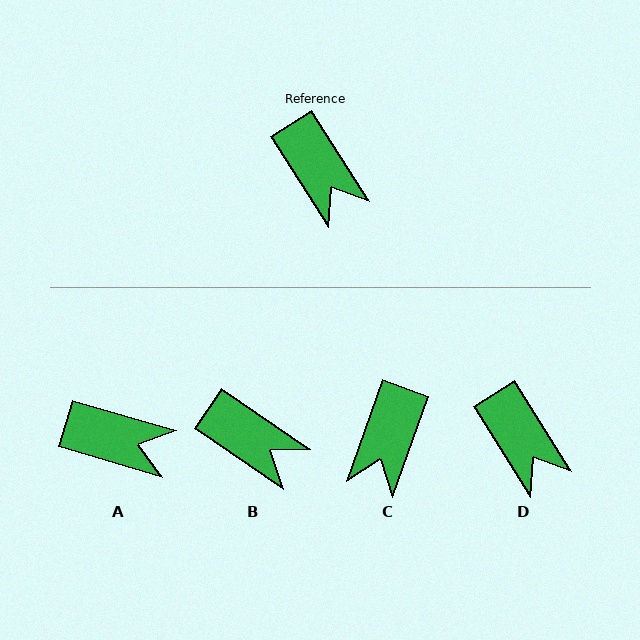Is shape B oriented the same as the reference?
No, it is off by about 24 degrees.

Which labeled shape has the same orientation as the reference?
D.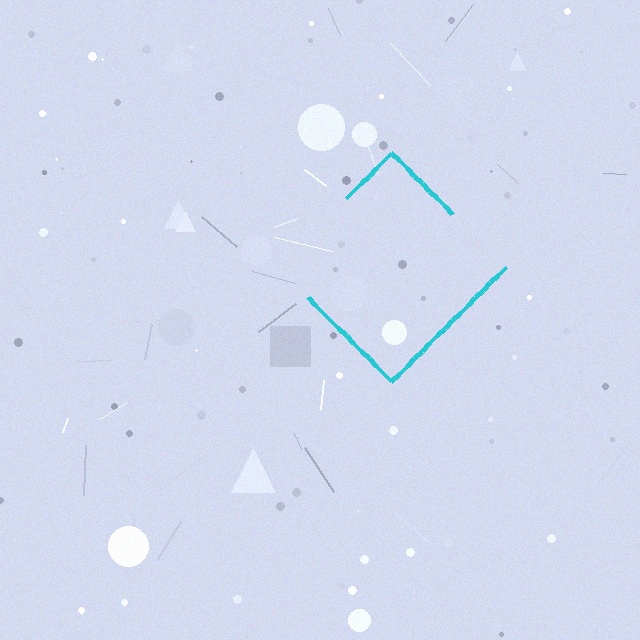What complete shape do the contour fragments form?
The contour fragments form a diamond.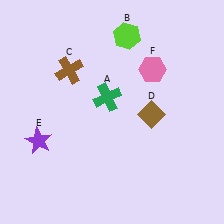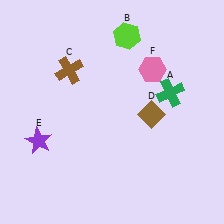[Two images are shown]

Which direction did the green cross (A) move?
The green cross (A) moved right.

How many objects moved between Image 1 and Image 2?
1 object moved between the two images.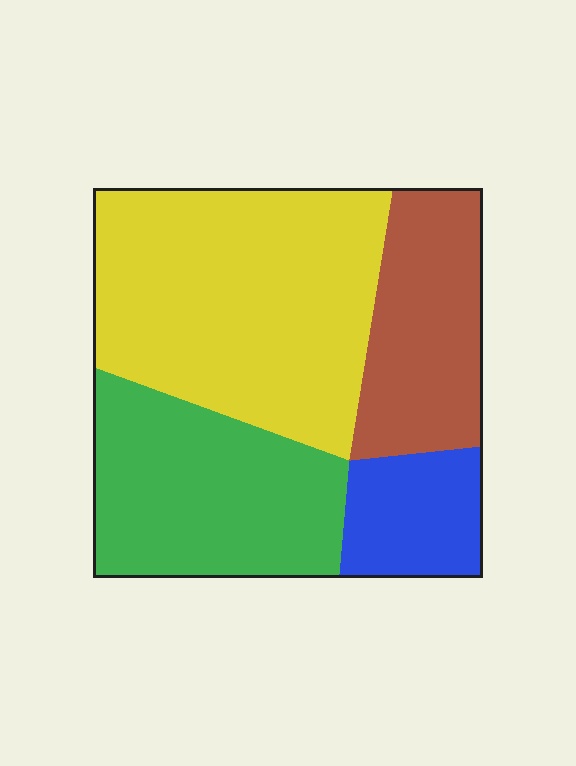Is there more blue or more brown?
Brown.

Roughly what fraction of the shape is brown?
Brown covers 19% of the shape.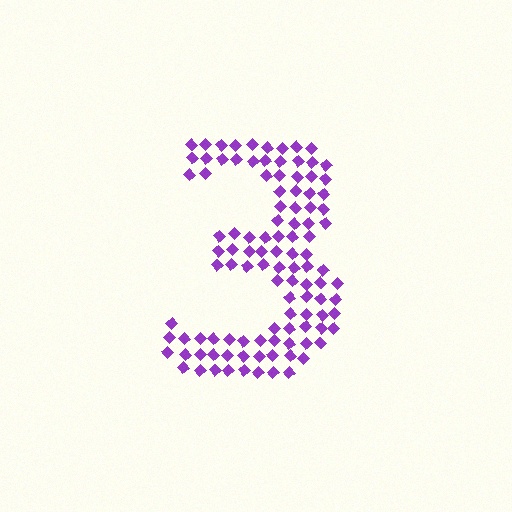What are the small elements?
The small elements are diamonds.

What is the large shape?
The large shape is the digit 3.